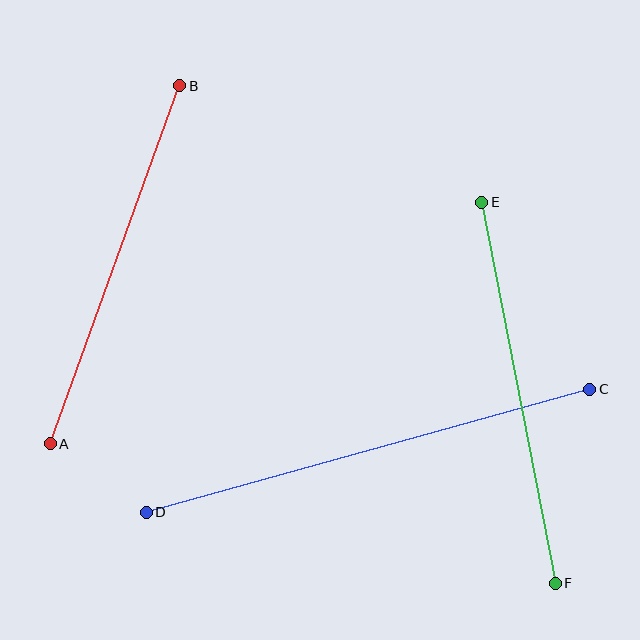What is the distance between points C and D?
The distance is approximately 460 pixels.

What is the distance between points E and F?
The distance is approximately 388 pixels.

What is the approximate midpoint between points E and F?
The midpoint is at approximately (518, 393) pixels.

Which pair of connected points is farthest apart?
Points C and D are farthest apart.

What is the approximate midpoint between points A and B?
The midpoint is at approximately (115, 265) pixels.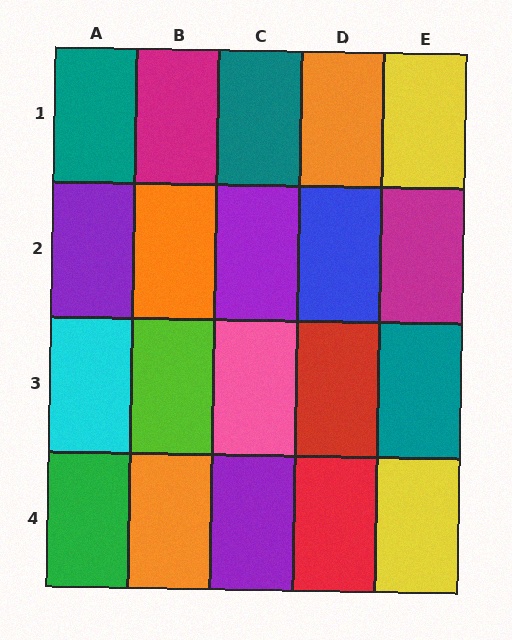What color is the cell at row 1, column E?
Yellow.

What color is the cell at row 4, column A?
Green.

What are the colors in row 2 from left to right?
Purple, orange, purple, blue, magenta.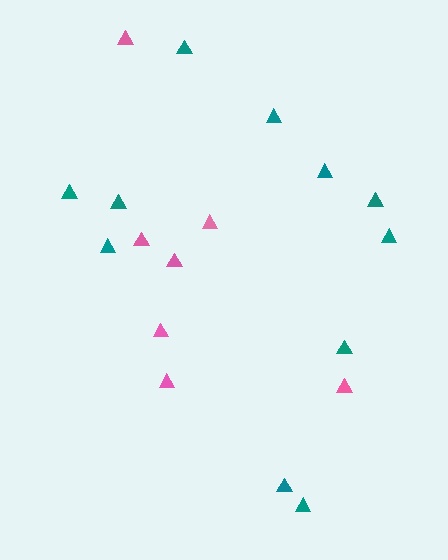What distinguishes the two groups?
There are 2 groups: one group of teal triangles (11) and one group of pink triangles (7).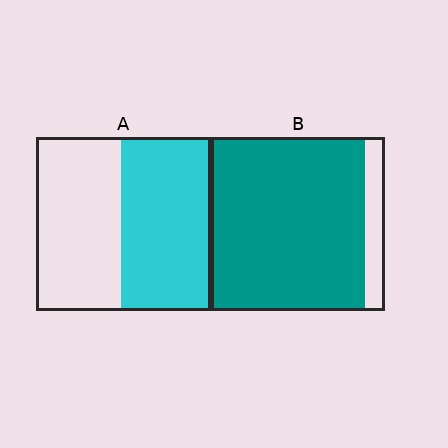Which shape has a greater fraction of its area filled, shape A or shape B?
Shape B.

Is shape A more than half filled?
Roughly half.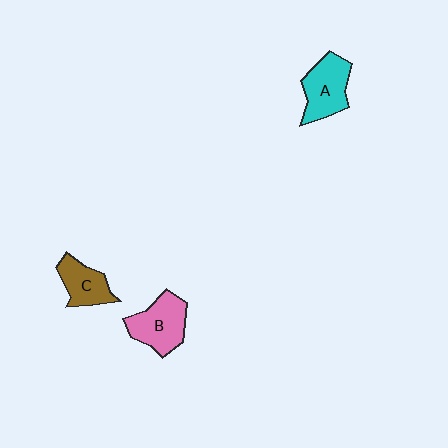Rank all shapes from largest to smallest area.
From largest to smallest: B (pink), A (cyan), C (brown).